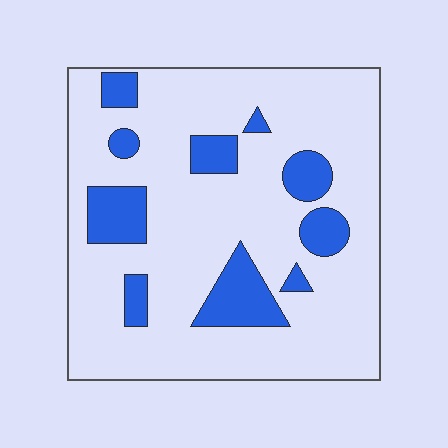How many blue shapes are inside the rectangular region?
10.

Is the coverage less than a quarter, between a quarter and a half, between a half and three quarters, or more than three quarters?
Less than a quarter.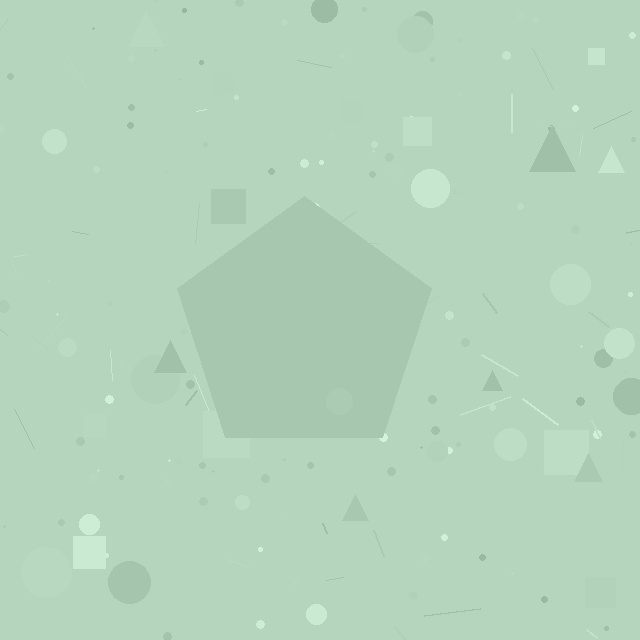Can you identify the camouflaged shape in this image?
The camouflaged shape is a pentagon.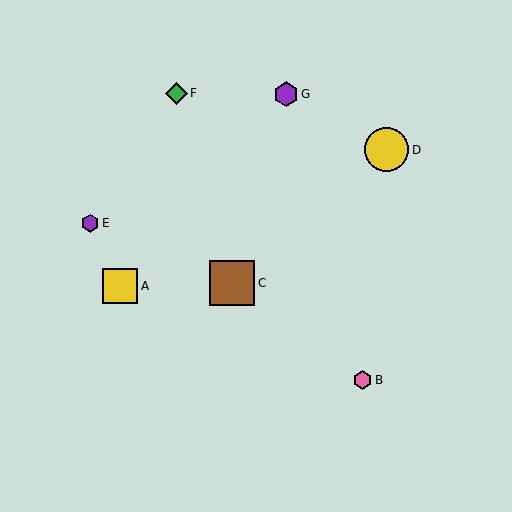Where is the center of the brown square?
The center of the brown square is at (232, 283).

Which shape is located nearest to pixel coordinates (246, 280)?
The brown square (labeled C) at (232, 283) is nearest to that location.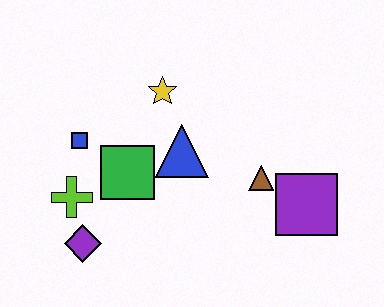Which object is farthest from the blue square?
The purple square is farthest from the blue square.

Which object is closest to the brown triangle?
The purple square is closest to the brown triangle.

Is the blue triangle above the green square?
Yes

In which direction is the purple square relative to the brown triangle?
The purple square is to the right of the brown triangle.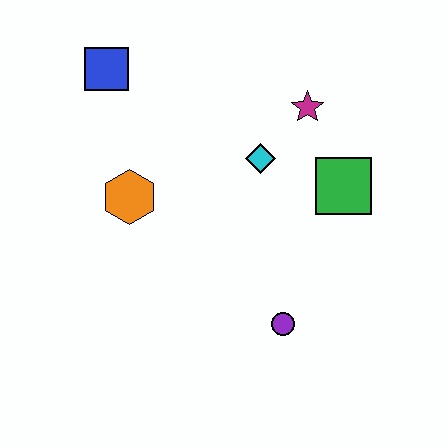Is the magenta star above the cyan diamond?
Yes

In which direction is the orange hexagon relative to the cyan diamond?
The orange hexagon is to the left of the cyan diamond.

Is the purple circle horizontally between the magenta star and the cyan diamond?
Yes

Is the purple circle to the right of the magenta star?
No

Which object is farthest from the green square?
The blue square is farthest from the green square.